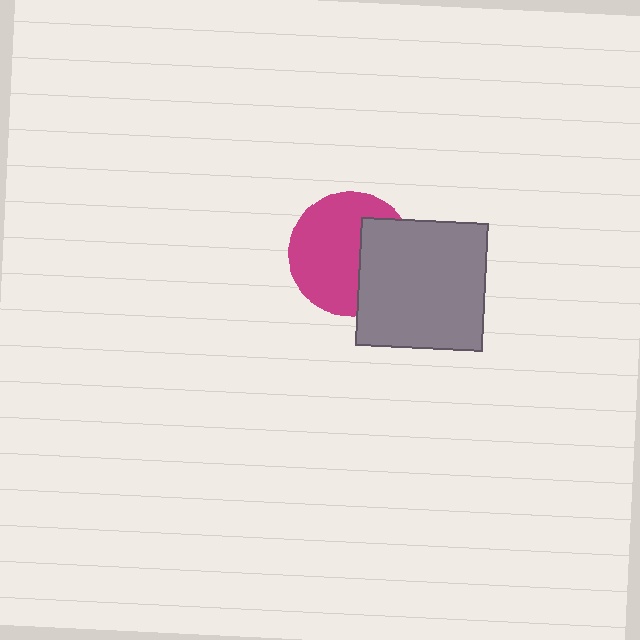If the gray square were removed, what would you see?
You would see the complete magenta circle.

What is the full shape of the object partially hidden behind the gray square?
The partially hidden object is a magenta circle.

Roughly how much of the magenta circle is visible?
About half of it is visible (roughly 64%).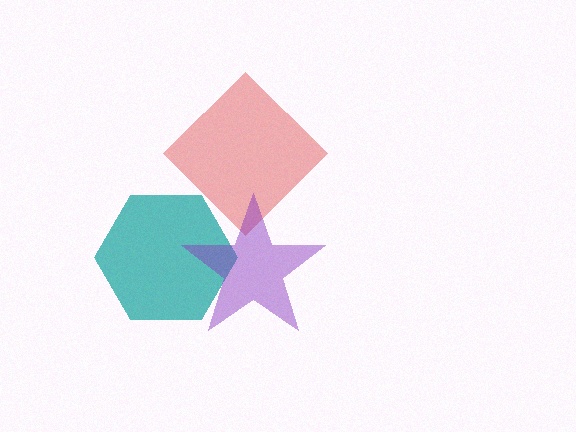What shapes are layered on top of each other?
The layered shapes are: a teal hexagon, a red diamond, a purple star.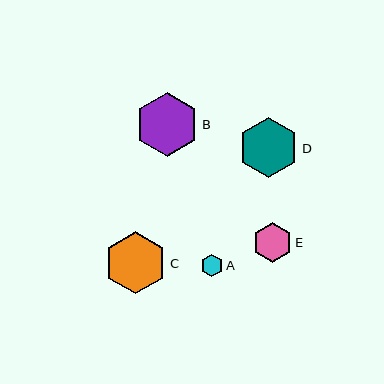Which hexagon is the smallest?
Hexagon A is the smallest with a size of approximately 23 pixels.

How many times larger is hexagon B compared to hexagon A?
Hexagon B is approximately 2.8 times the size of hexagon A.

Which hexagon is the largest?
Hexagon B is the largest with a size of approximately 64 pixels.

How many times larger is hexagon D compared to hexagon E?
Hexagon D is approximately 1.5 times the size of hexagon E.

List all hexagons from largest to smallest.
From largest to smallest: B, C, D, E, A.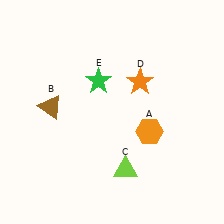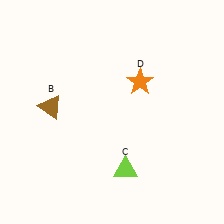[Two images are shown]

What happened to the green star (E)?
The green star (E) was removed in Image 2. It was in the top-left area of Image 1.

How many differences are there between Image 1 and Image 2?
There are 2 differences between the two images.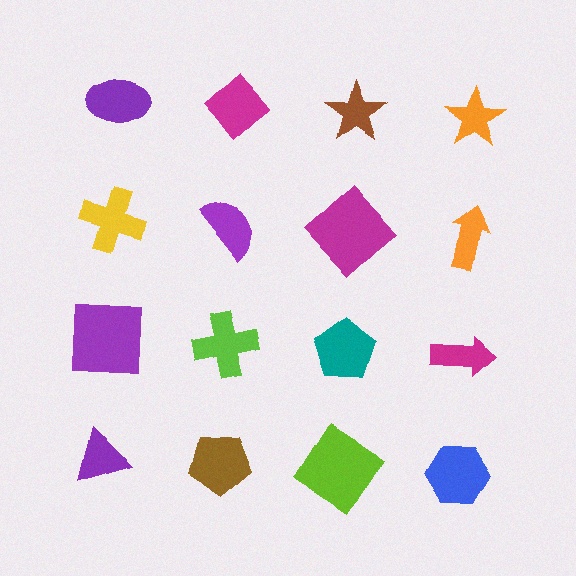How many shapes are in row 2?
4 shapes.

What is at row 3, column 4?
A magenta arrow.